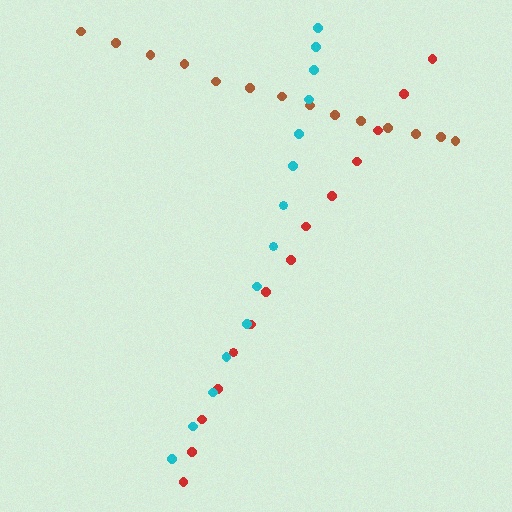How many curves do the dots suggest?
There are 3 distinct paths.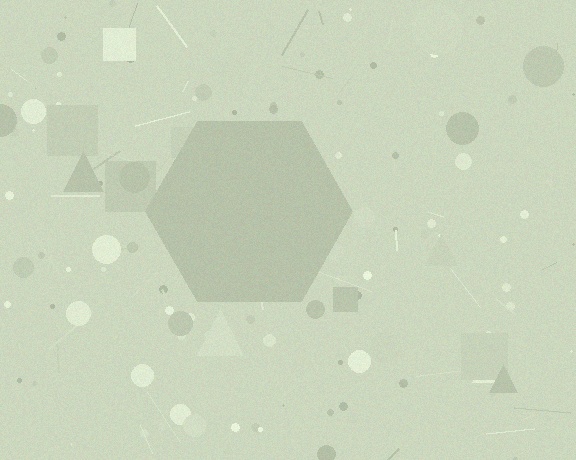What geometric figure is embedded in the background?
A hexagon is embedded in the background.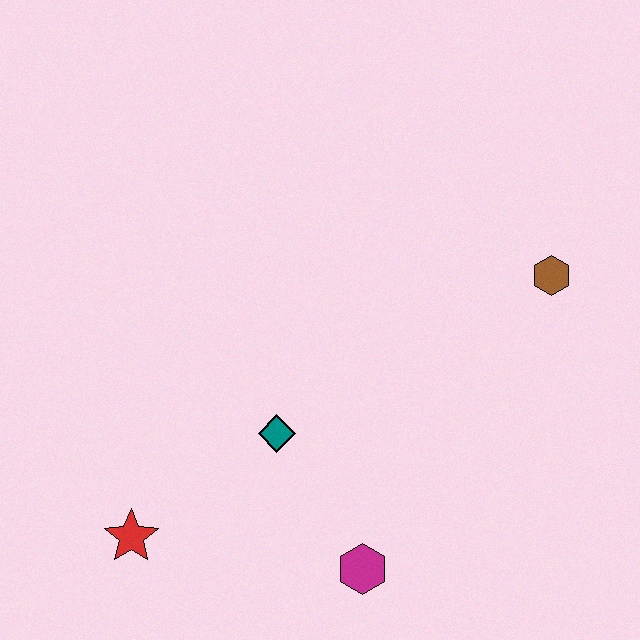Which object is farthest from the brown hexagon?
The red star is farthest from the brown hexagon.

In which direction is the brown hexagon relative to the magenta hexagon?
The brown hexagon is above the magenta hexagon.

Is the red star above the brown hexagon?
No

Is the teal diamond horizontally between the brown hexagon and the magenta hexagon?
No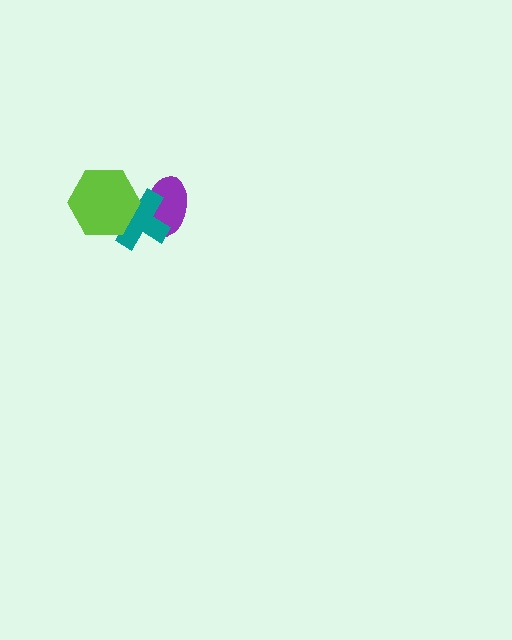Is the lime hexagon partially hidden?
No, no other shape covers it.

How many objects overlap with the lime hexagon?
1 object overlaps with the lime hexagon.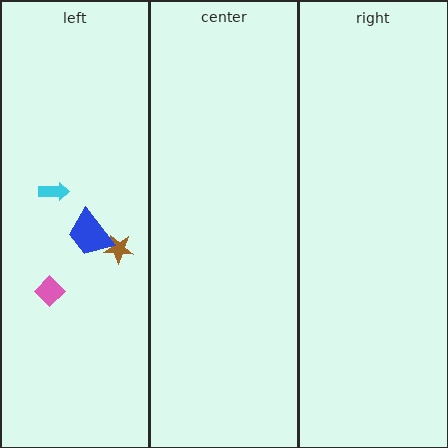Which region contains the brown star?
The left region.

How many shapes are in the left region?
4.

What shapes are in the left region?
The brown star, the pink diamond, the blue trapezoid, the cyan arrow.